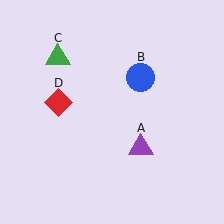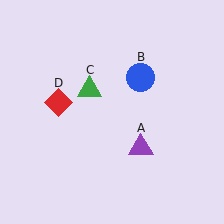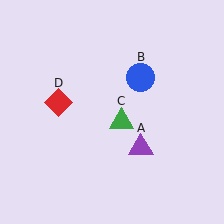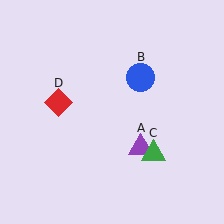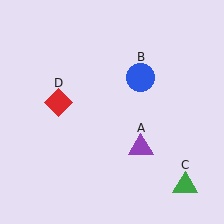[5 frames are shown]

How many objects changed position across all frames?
1 object changed position: green triangle (object C).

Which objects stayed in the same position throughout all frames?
Purple triangle (object A) and blue circle (object B) and red diamond (object D) remained stationary.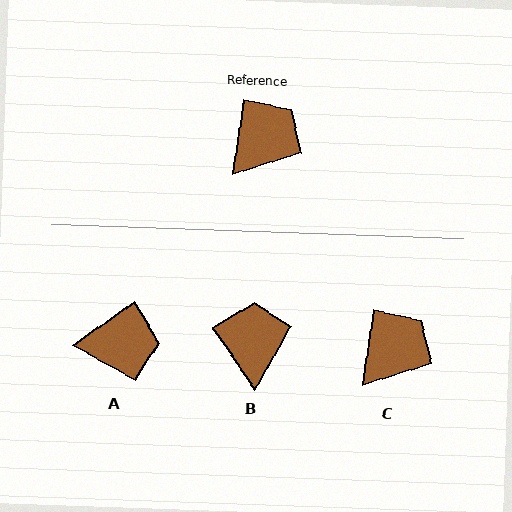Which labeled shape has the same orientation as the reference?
C.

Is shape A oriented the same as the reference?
No, it is off by about 46 degrees.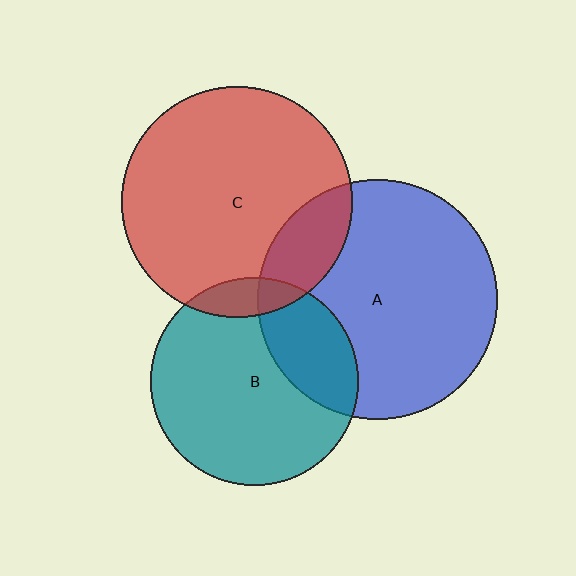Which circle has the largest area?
Circle A (blue).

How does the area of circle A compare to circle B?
Approximately 1.3 times.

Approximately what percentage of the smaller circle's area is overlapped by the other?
Approximately 10%.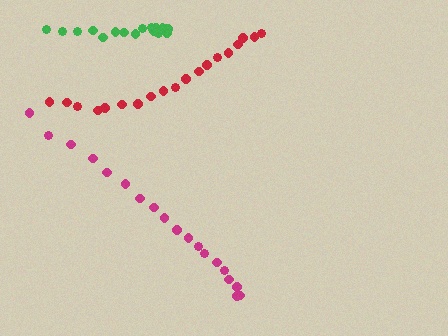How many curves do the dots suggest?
There are 3 distinct paths.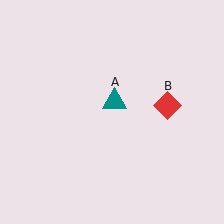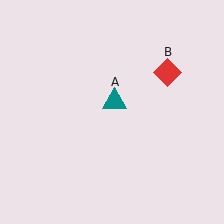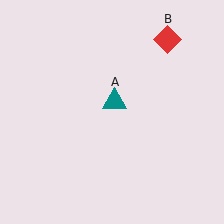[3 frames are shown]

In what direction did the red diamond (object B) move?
The red diamond (object B) moved up.